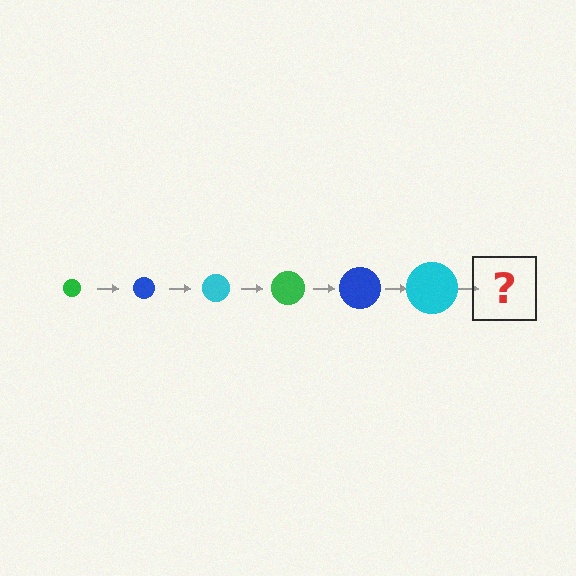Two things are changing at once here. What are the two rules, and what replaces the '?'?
The two rules are that the circle grows larger each step and the color cycles through green, blue, and cyan. The '?' should be a green circle, larger than the previous one.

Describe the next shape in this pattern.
It should be a green circle, larger than the previous one.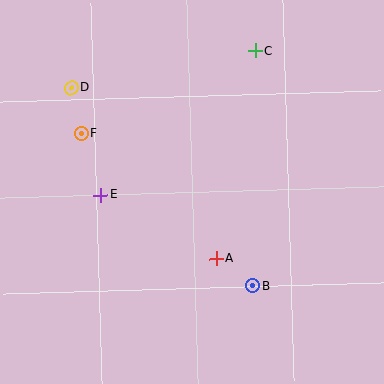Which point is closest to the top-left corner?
Point D is closest to the top-left corner.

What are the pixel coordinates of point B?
Point B is at (252, 286).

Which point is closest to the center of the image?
Point A at (216, 258) is closest to the center.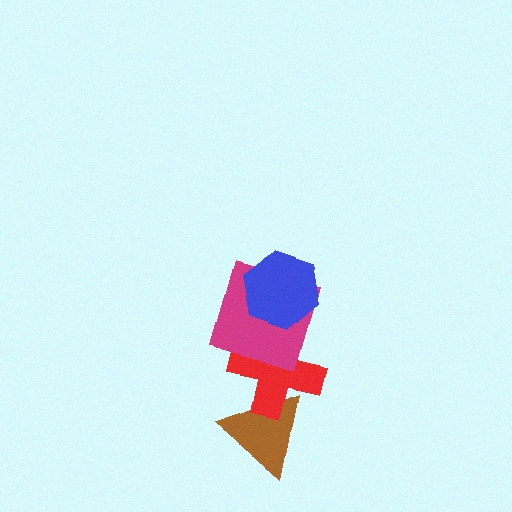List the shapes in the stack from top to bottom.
From top to bottom: the blue hexagon, the magenta square, the red cross, the brown triangle.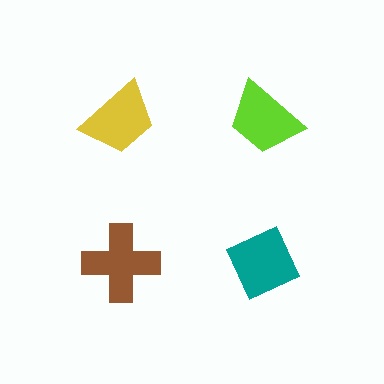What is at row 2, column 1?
A brown cross.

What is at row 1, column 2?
A lime trapezoid.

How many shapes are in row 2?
2 shapes.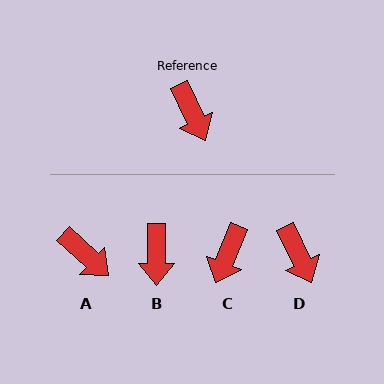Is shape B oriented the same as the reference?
No, it is off by about 25 degrees.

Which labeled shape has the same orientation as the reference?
D.